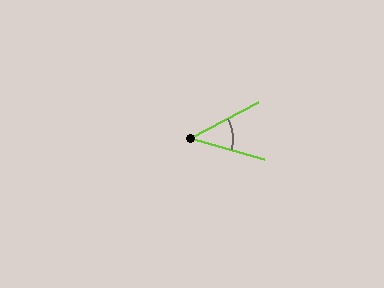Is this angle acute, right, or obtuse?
It is acute.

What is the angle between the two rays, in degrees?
Approximately 43 degrees.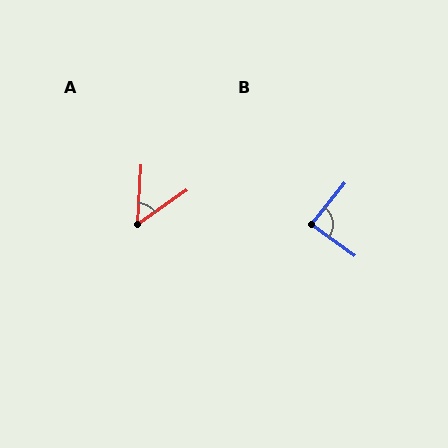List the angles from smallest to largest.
A (51°), B (87°).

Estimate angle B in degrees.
Approximately 87 degrees.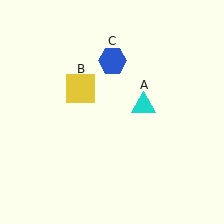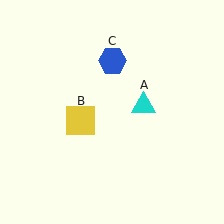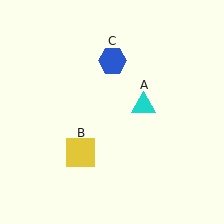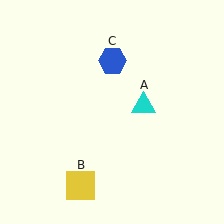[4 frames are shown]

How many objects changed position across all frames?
1 object changed position: yellow square (object B).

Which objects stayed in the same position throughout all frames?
Cyan triangle (object A) and blue hexagon (object C) remained stationary.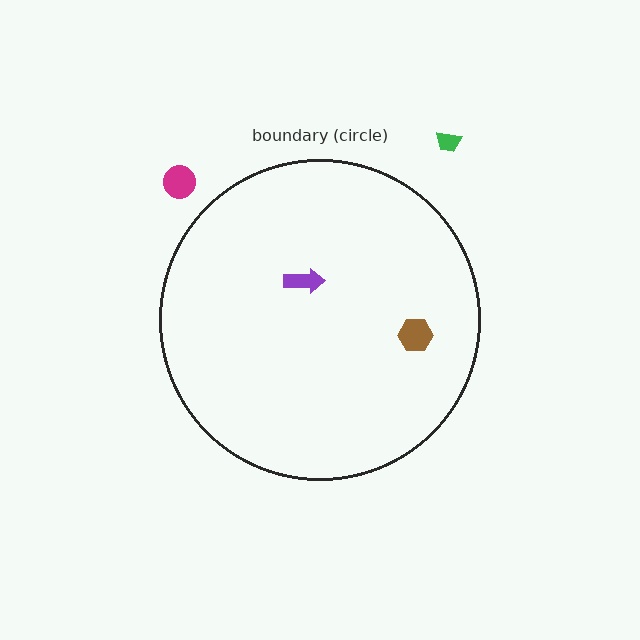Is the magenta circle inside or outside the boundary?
Outside.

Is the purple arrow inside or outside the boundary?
Inside.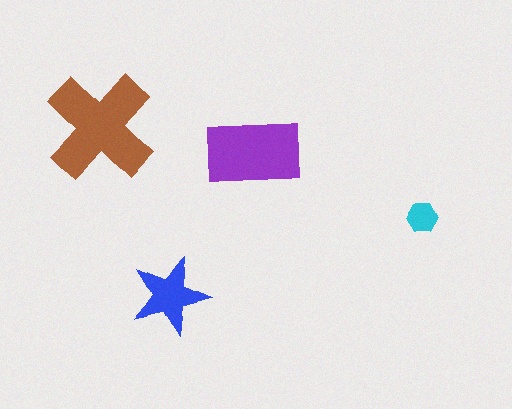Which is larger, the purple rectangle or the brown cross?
The brown cross.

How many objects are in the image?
There are 4 objects in the image.